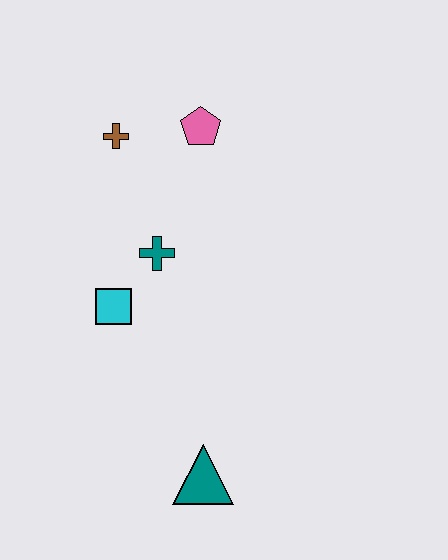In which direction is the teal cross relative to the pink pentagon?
The teal cross is below the pink pentagon.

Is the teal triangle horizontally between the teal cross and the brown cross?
No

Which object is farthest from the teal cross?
The teal triangle is farthest from the teal cross.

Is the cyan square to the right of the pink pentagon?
No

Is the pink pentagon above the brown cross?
Yes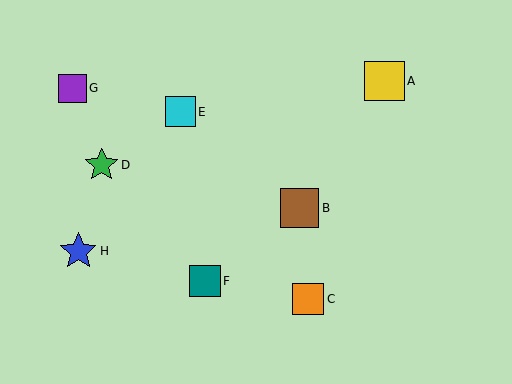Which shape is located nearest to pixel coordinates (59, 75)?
The purple square (labeled G) at (72, 88) is nearest to that location.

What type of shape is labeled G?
Shape G is a purple square.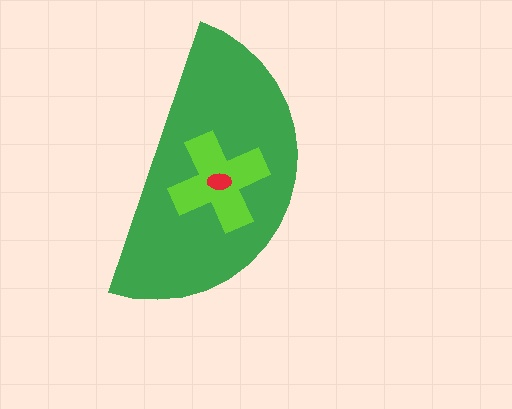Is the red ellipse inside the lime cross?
Yes.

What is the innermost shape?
The red ellipse.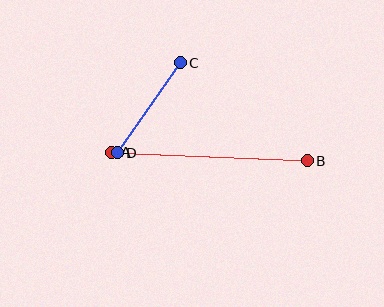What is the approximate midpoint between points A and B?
The midpoint is at approximately (210, 156) pixels.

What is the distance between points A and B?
The distance is approximately 196 pixels.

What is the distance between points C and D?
The distance is approximately 110 pixels.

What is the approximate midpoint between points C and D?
The midpoint is at approximately (149, 108) pixels.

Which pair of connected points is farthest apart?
Points A and B are farthest apart.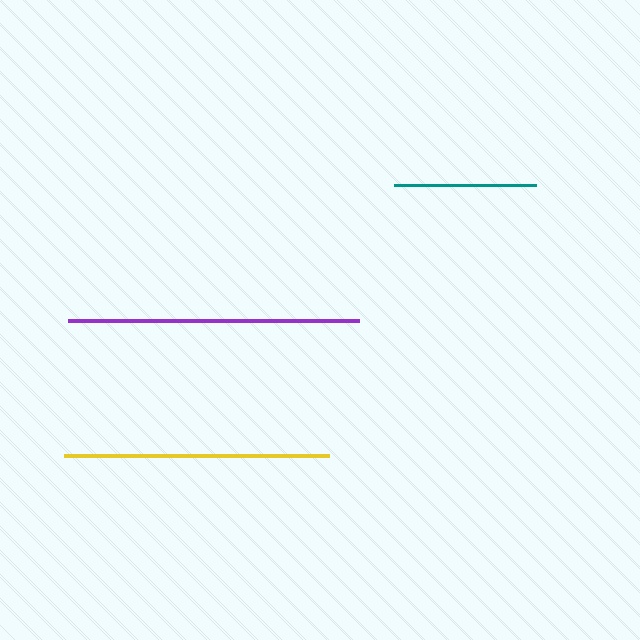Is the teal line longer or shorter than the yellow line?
The yellow line is longer than the teal line.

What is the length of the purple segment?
The purple segment is approximately 291 pixels long.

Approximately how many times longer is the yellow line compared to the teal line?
The yellow line is approximately 1.9 times the length of the teal line.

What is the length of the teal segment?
The teal segment is approximately 141 pixels long.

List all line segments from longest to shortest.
From longest to shortest: purple, yellow, teal.